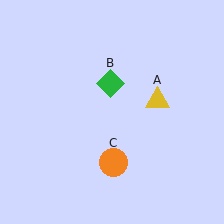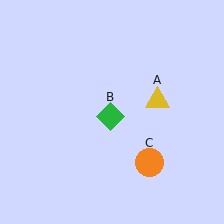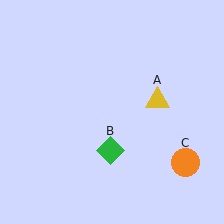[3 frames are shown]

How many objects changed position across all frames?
2 objects changed position: green diamond (object B), orange circle (object C).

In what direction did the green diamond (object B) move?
The green diamond (object B) moved down.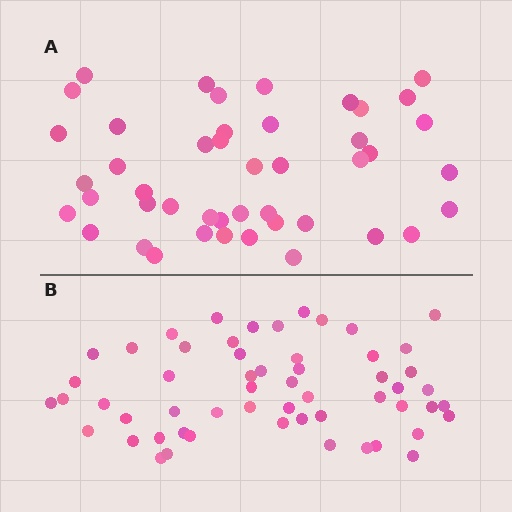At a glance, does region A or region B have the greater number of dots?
Region B (the bottom region) has more dots.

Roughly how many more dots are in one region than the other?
Region B has roughly 12 or so more dots than region A.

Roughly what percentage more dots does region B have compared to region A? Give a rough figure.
About 25% more.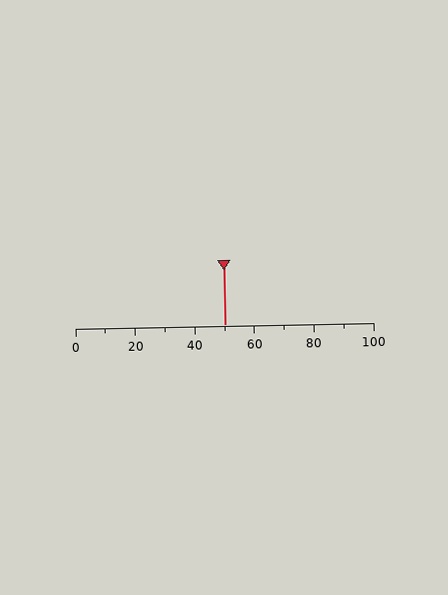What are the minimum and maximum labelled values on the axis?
The axis runs from 0 to 100.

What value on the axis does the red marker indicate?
The marker indicates approximately 50.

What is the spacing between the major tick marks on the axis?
The major ticks are spaced 20 apart.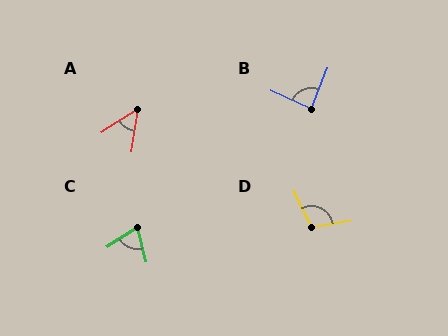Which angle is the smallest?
A, at approximately 49 degrees.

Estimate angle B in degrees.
Approximately 87 degrees.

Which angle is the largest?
D, at approximately 107 degrees.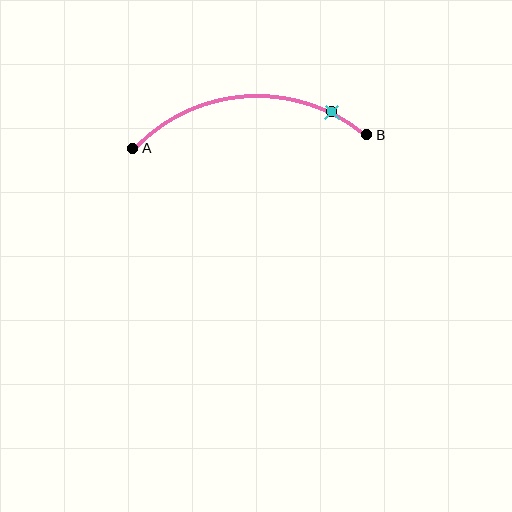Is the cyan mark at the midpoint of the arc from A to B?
No. The cyan mark lies on the arc but is closer to endpoint B. The arc midpoint would be at the point on the curve equidistant along the arc from both A and B.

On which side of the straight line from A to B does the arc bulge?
The arc bulges above the straight line connecting A and B.